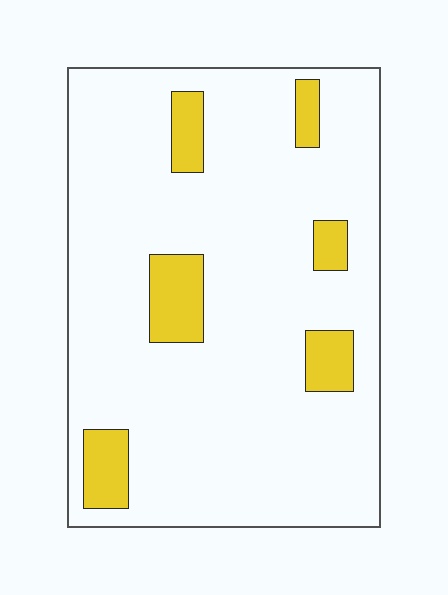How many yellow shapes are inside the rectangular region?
6.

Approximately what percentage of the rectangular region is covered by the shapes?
Approximately 10%.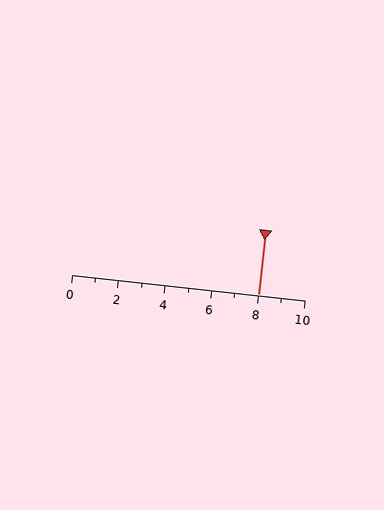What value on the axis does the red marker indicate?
The marker indicates approximately 8.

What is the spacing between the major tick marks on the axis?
The major ticks are spaced 2 apart.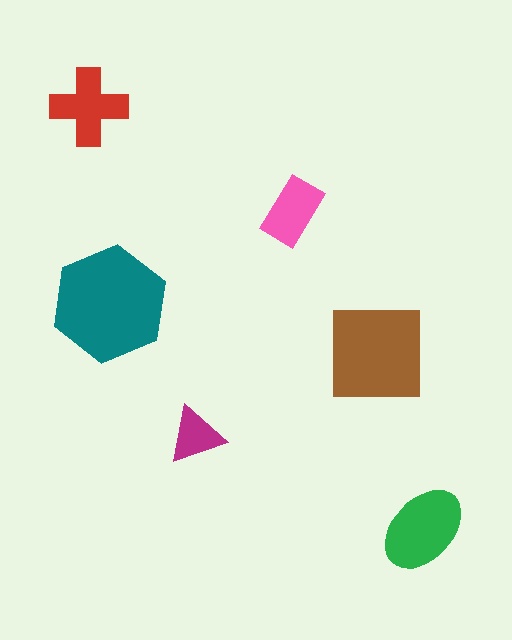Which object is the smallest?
The magenta triangle.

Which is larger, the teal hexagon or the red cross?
The teal hexagon.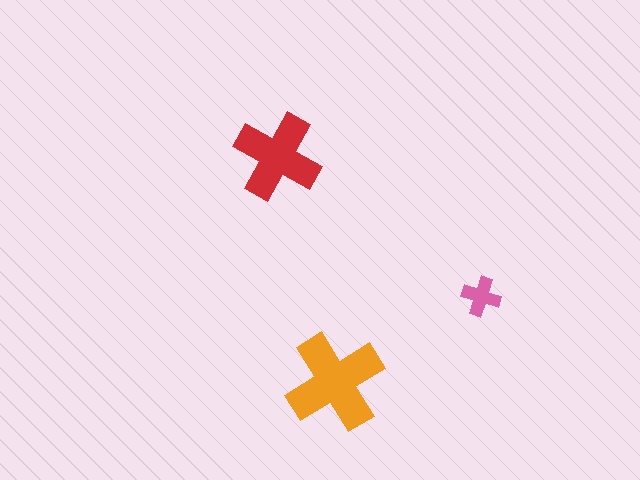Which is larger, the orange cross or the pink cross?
The orange one.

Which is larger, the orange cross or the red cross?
The orange one.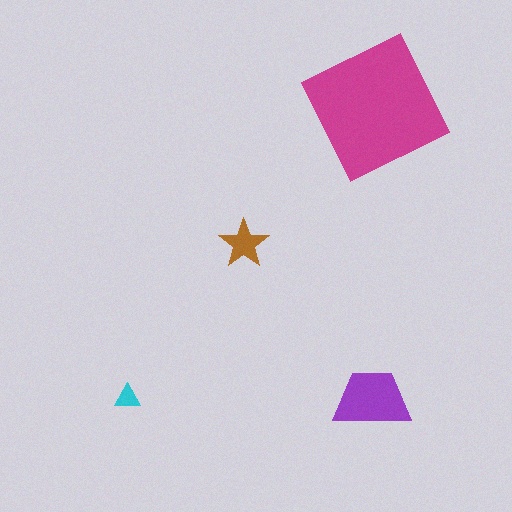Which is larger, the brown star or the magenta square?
The magenta square.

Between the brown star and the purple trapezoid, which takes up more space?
The purple trapezoid.